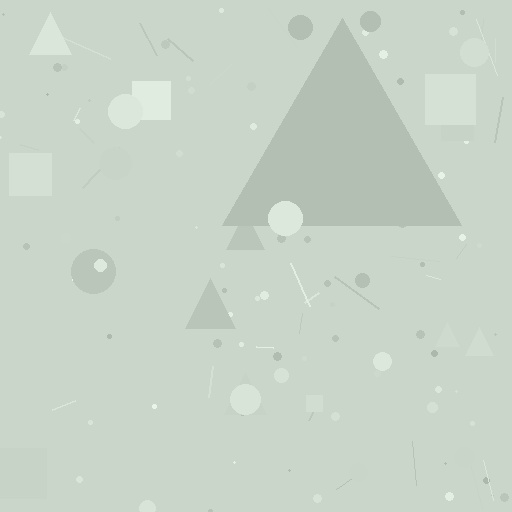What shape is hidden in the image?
A triangle is hidden in the image.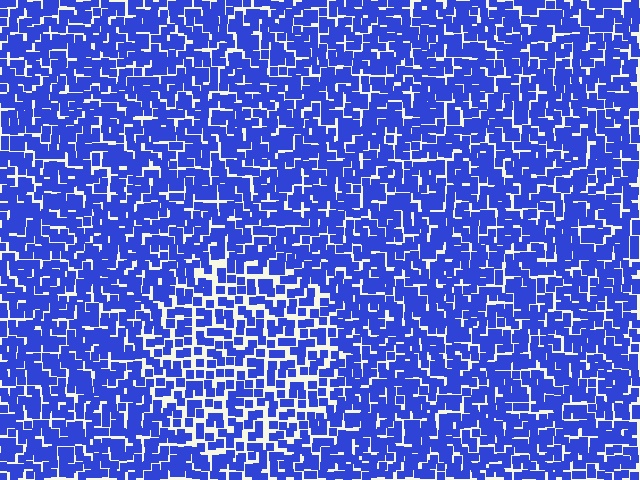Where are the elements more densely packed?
The elements are more densely packed outside the circle boundary.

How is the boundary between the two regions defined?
The boundary is defined by a change in element density (approximately 1.5x ratio). All elements are the same color, size, and shape.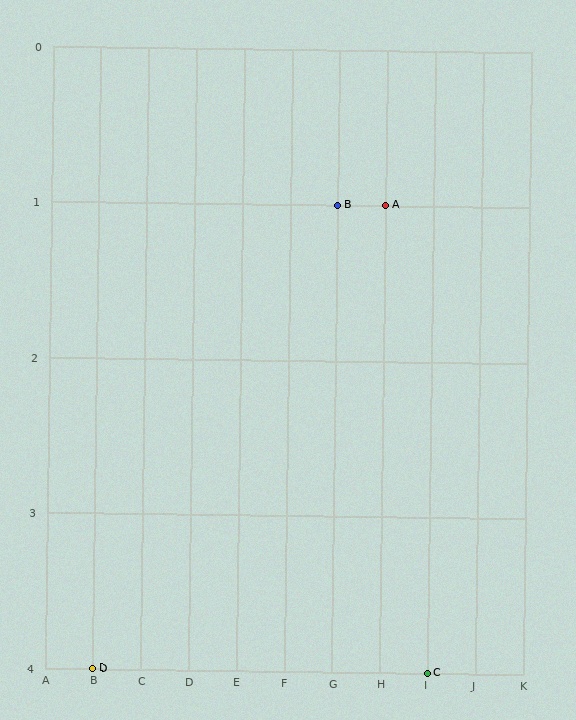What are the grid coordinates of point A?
Point A is at grid coordinates (H, 1).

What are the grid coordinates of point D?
Point D is at grid coordinates (B, 4).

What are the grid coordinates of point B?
Point B is at grid coordinates (G, 1).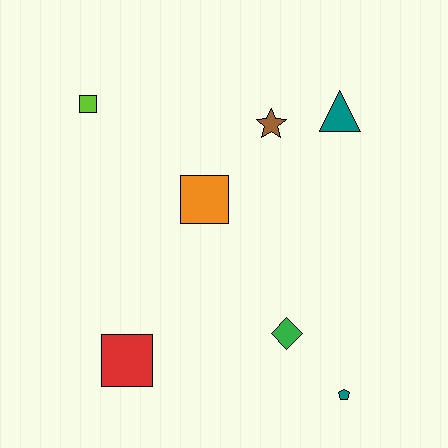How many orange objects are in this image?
There is 1 orange object.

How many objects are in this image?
There are 7 objects.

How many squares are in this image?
There are 3 squares.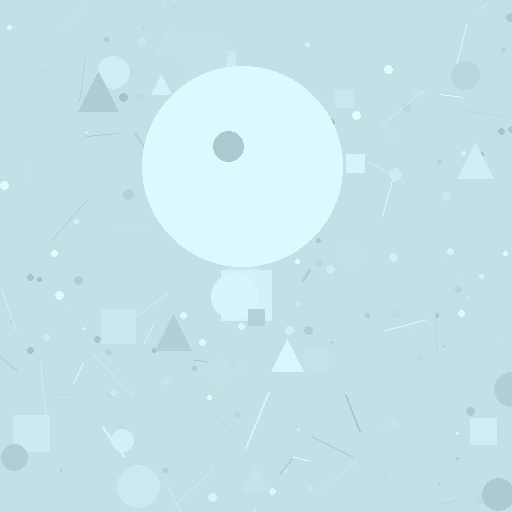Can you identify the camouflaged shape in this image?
The camouflaged shape is a circle.